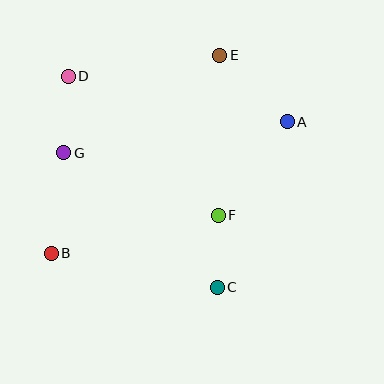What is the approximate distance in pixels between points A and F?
The distance between A and F is approximately 116 pixels.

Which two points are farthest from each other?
Points A and B are farthest from each other.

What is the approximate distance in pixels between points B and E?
The distance between B and E is approximately 260 pixels.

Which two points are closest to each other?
Points C and F are closest to each other.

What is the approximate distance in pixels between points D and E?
The distance between D and E is approximately 153 pixels.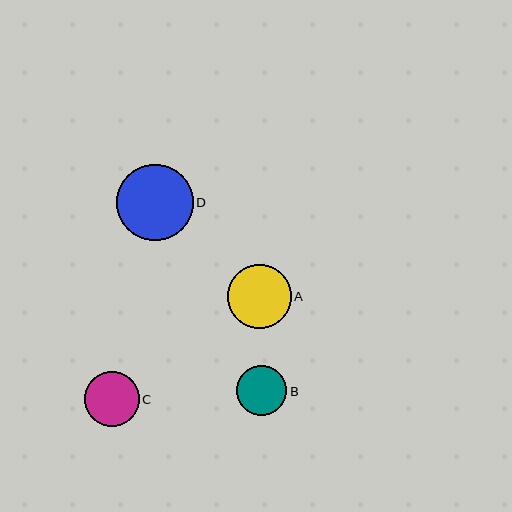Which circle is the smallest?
Circle B is the smallest with a size of approximately 50 pixels.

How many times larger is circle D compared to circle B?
Circle D is approximately 1.5 times the size of circle B.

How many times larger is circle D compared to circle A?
Circle D is approximately 1.2 times the size of circle A.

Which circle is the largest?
Circle D is the largest with a size of approximately 76 pixels.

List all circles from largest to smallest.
From largest to smallest: D, A, C, B.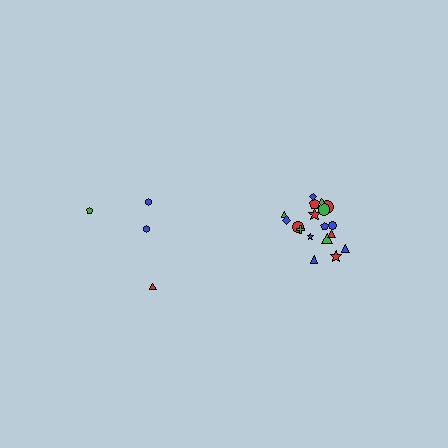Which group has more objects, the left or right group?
The right group.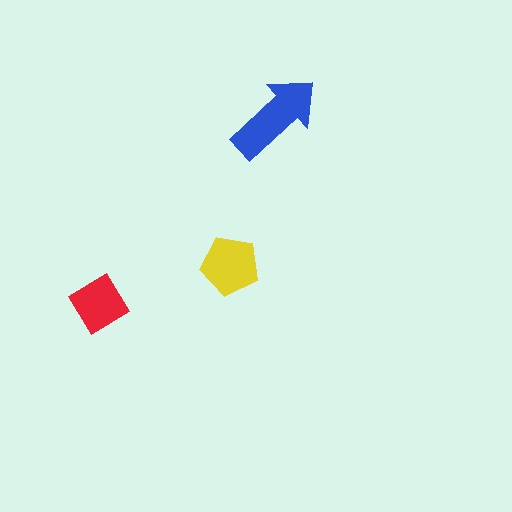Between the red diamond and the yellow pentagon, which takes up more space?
The yellow pentagon.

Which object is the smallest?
The red diamond.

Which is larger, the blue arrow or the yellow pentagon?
The blue arrow.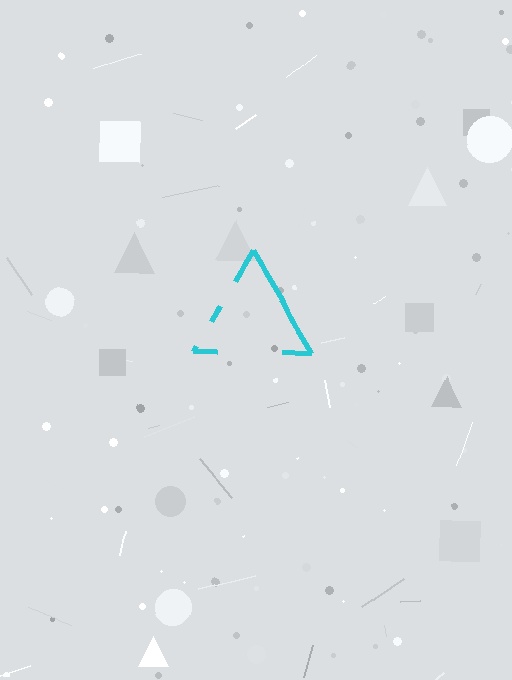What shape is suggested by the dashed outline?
The dashed outline suggests a triangle.